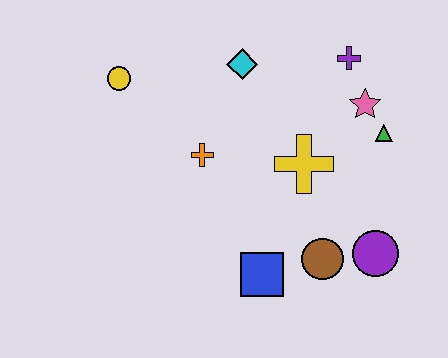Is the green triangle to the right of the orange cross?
Yes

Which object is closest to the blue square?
The brown circle is closest to the blue square.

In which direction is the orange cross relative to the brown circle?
The orange cross is to the left of the brown circle.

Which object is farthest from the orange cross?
The purple circle is farthest from the orange cross.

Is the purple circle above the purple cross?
No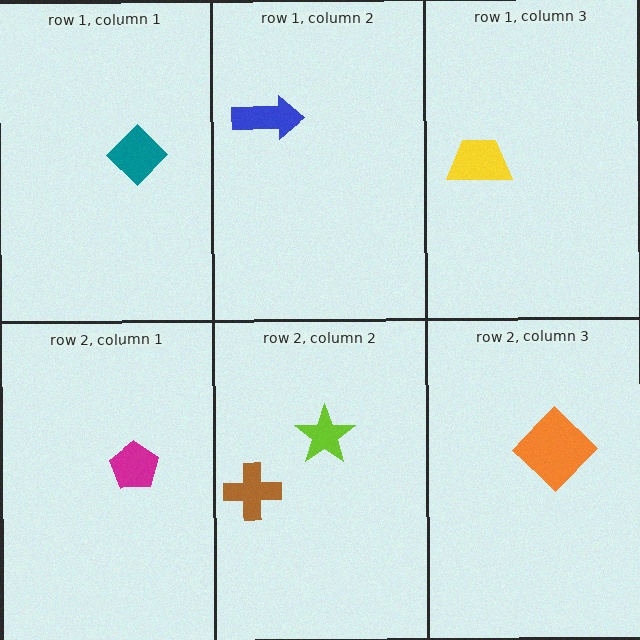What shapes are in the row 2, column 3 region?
The orange diamond.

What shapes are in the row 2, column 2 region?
The lime star, the brown cross.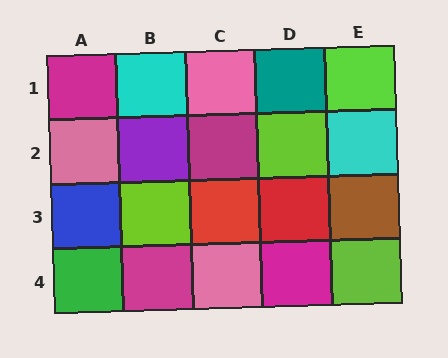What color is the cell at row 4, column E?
Lime.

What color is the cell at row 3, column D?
Red.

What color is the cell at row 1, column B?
Cyan.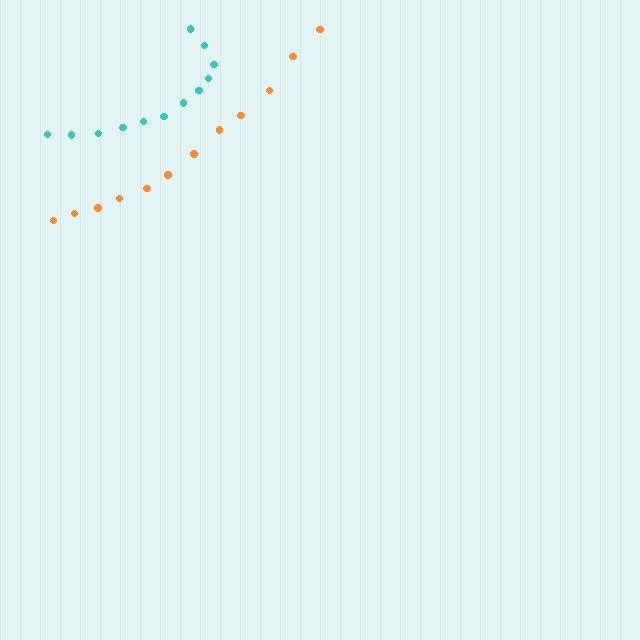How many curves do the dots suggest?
There are 2 distinct paths.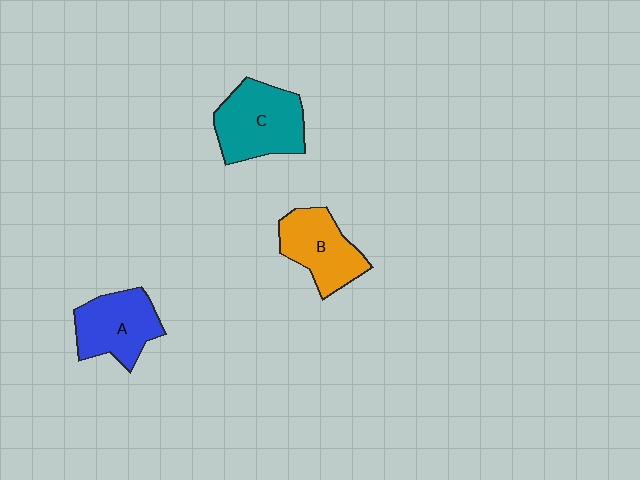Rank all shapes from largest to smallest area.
From largest to smallest: C (teal), A (blue), B (orange).